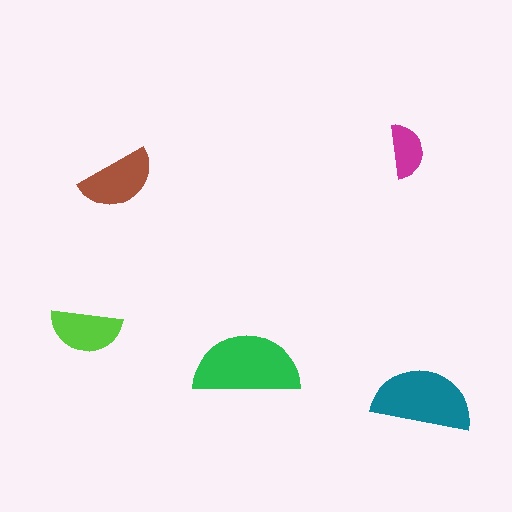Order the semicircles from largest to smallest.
the green one, the teal one, the brown one, the lime one, the magenta one.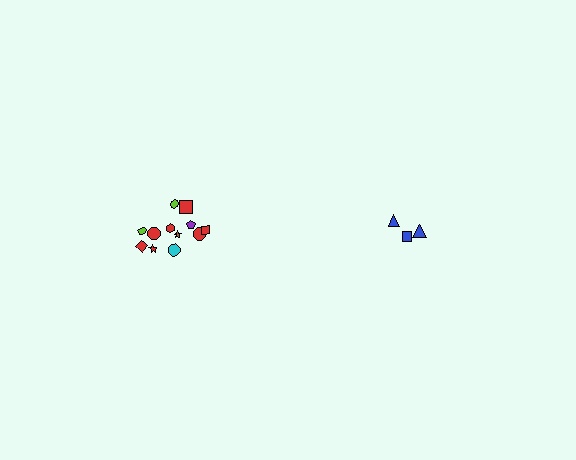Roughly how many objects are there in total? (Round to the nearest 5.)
Roughly 15 objects in total.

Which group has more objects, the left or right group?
The left group.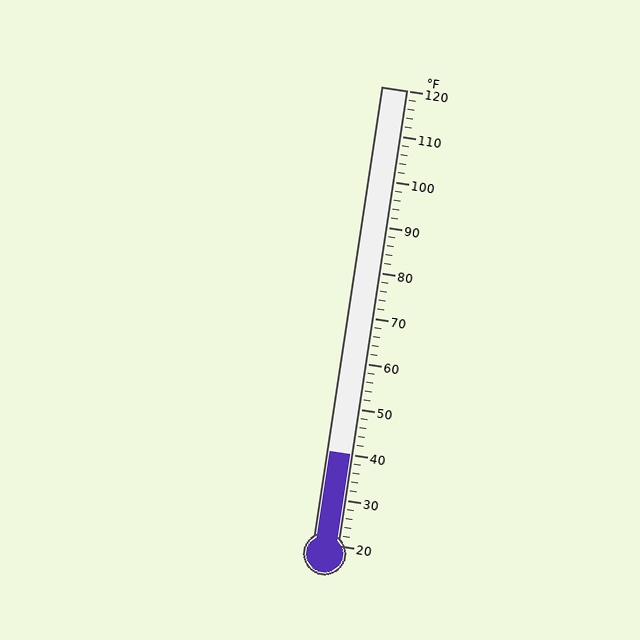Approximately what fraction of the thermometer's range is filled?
The thermometer is filled to approximately 20% of its range.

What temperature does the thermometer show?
The thermometer shows approximately 40°F.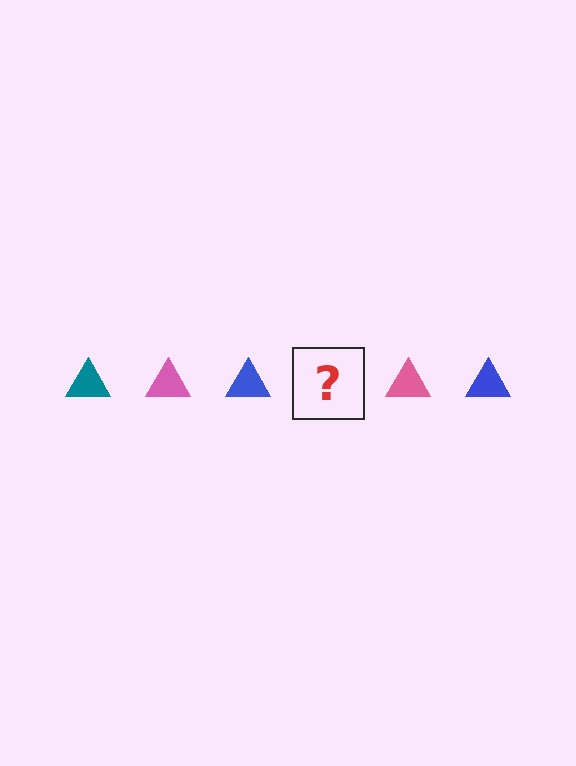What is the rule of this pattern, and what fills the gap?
The rule is that the pattern cycles through teal, pink, blue triangles. The gap should be filled with a teal triangle.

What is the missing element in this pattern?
The missing element is a teal triangle.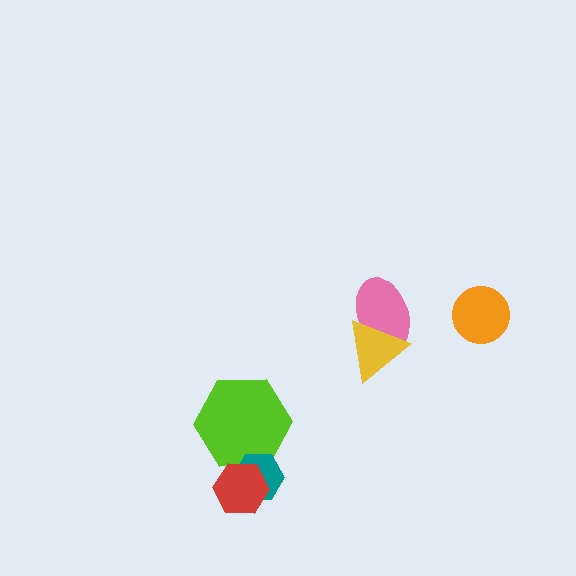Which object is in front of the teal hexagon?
The red hexagon is in front of the teal hexagon.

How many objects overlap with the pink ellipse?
1 object overlaps with the pink ellipse.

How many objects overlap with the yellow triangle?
1 object overlaps with the yellow triangle.